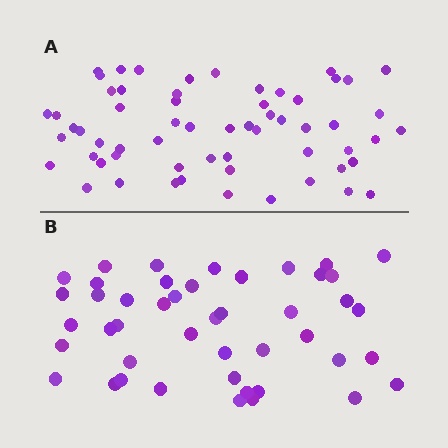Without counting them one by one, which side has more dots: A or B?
Region A (the top region) has more dots.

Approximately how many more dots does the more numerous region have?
Region A has approximately 15 more dots than region B.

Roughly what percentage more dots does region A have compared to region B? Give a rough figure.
About 35% more.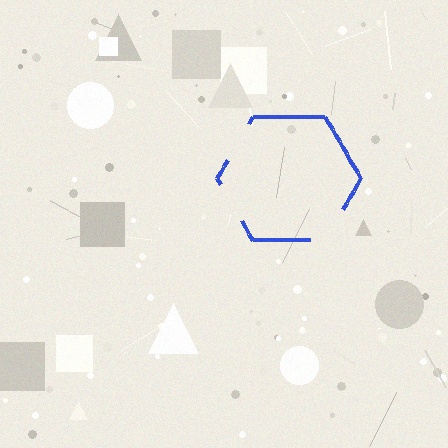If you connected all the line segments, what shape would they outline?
They would outline a hexagon.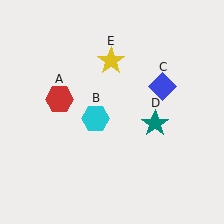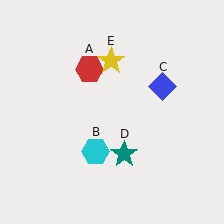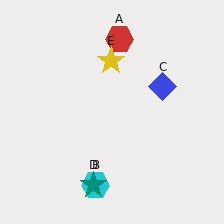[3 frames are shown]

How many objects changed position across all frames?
3 objects changed position: red hexagon (object A), cyan hexagon (object B), teal star (object D).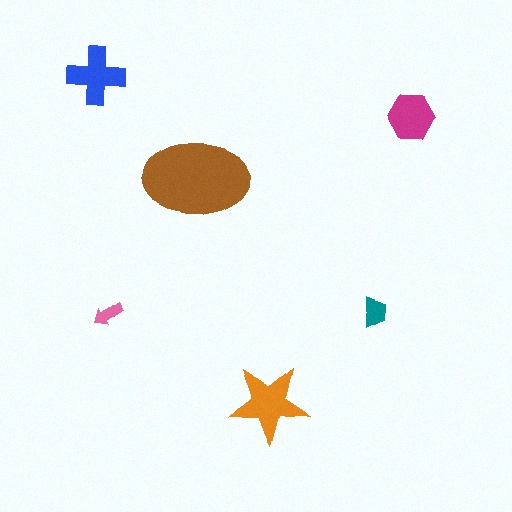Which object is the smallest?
The pink arrow.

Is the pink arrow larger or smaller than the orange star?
Smaller.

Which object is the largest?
The brown ellipse.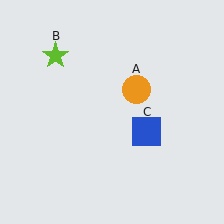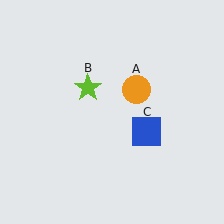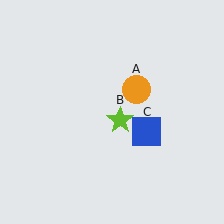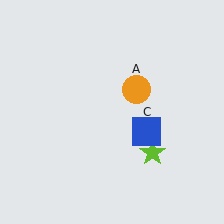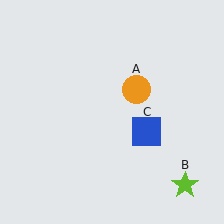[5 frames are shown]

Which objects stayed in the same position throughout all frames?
Orange circle (object A) and blue square (object C) remained stationary.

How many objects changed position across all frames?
1 object changed position: lime star (object B).